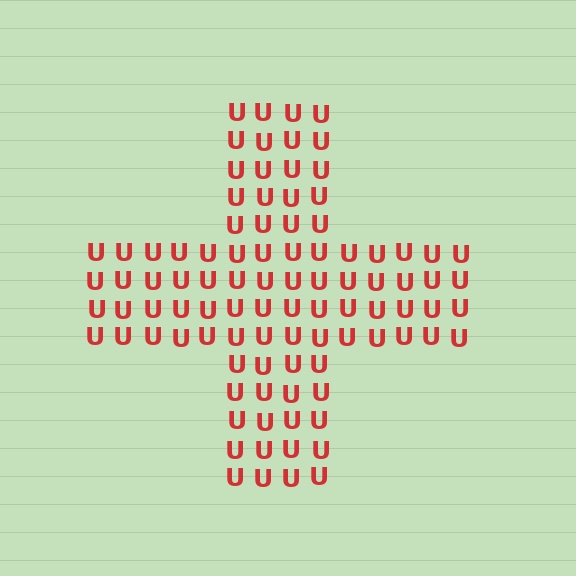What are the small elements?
The small elements are letter U's.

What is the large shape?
The large shape is a cross.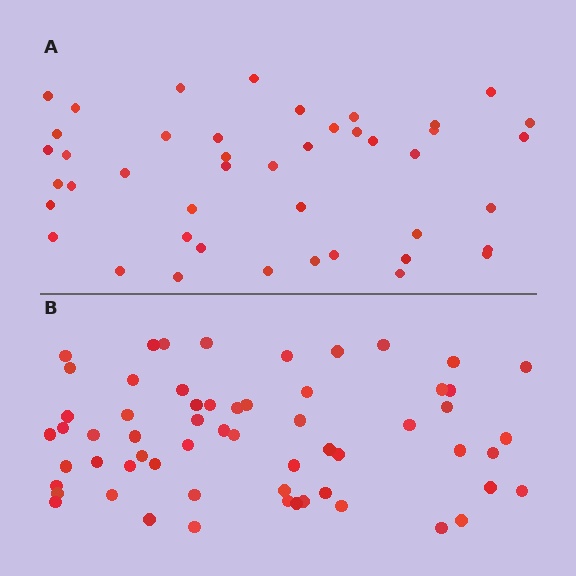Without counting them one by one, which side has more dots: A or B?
Region B (the bottom region) has more dots.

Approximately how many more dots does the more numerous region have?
Region B has approximately 15 more dots than region A.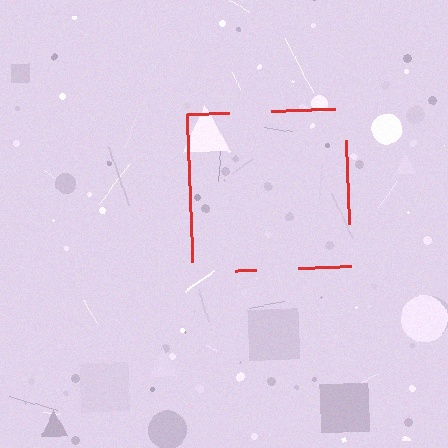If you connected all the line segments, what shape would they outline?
They would outline a square.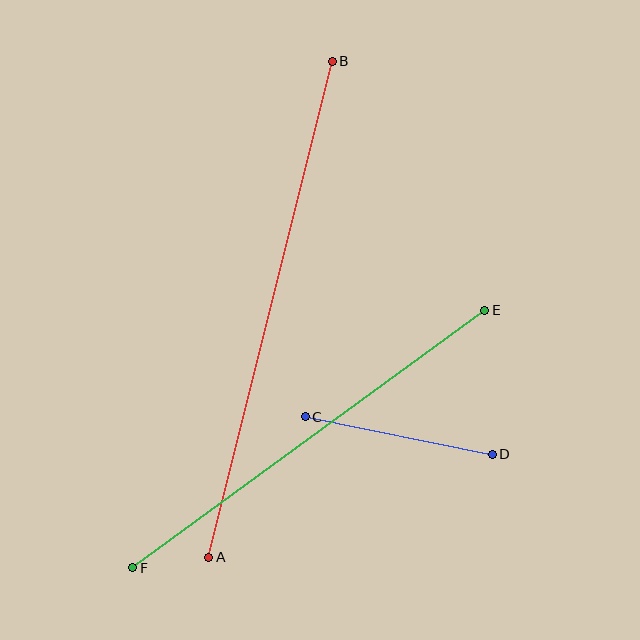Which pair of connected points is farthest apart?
Points A and B are farthest apart.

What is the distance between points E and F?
The distance is approximately 436 pixels.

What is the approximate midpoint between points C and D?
The midpoint is at approximately (399, 436) pixels.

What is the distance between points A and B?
The distance is approximately 511 pixels.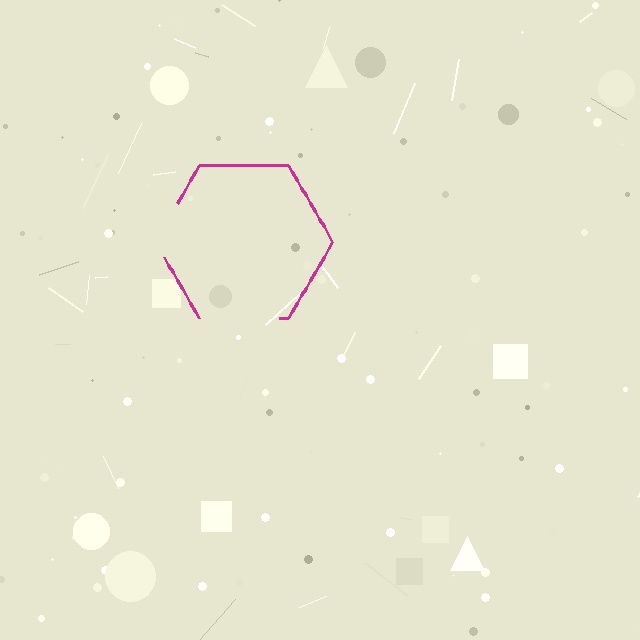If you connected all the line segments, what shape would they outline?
They would outline a hexagon.